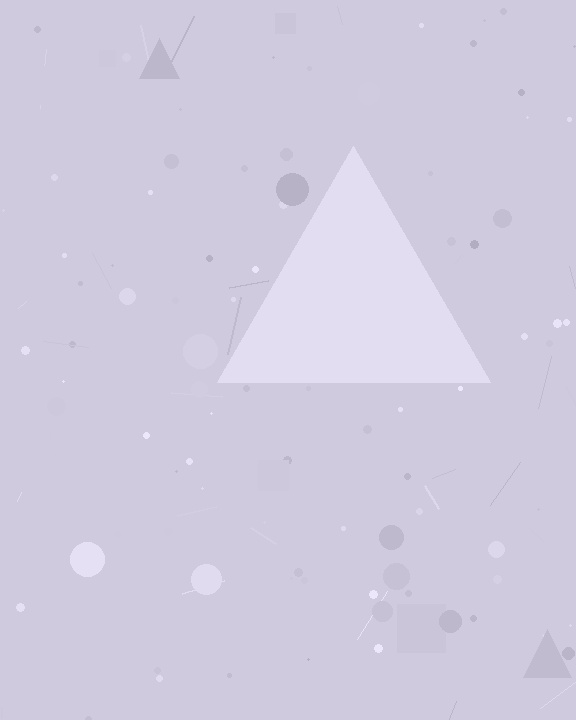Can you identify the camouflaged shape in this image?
The camouflaged shape is a triangle.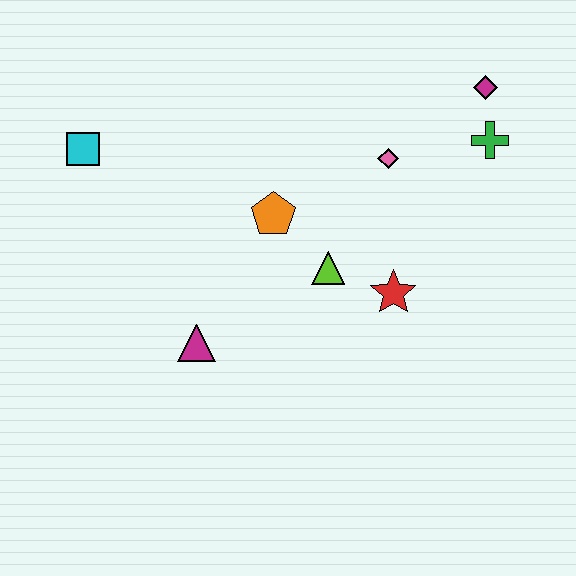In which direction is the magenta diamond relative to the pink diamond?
The magenta diamond is to the right of the pink diamond.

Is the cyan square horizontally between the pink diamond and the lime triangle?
No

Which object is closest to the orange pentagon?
The lime triangle is closest to the orange pentagon.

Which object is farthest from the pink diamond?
The cyan square is farthest from the pink diamond.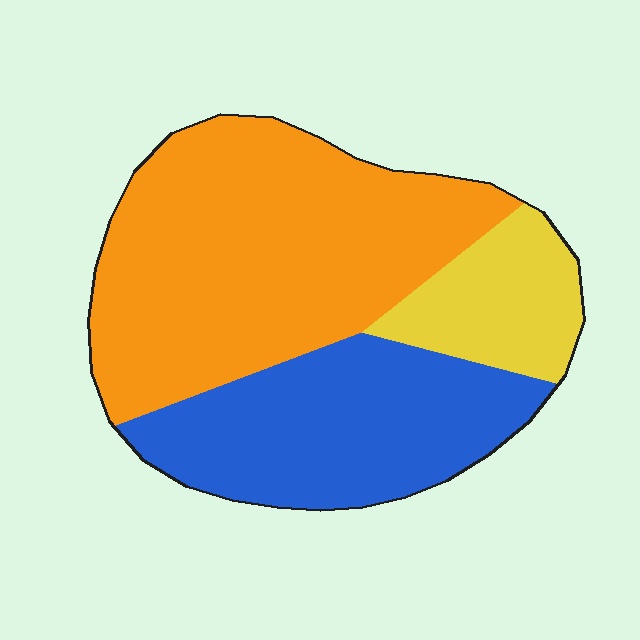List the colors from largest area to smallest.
From largest to smallest: orange, blue, yellow.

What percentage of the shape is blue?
Blue covers around 35% of the shape.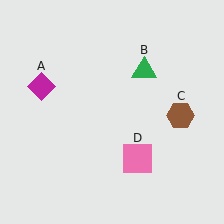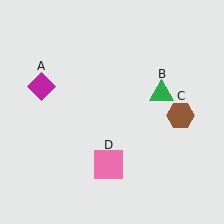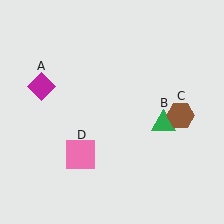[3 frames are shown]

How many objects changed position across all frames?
2 objects changed position: green triangle (object B), pink square (object D).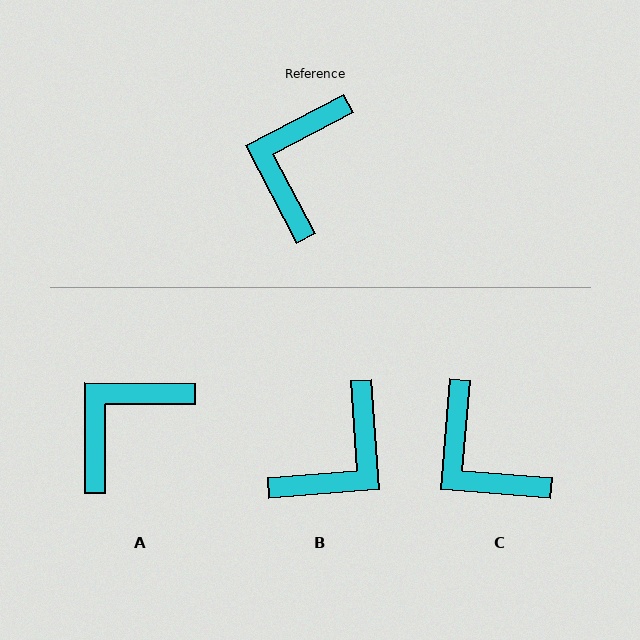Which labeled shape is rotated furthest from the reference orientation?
B, about 157 degrees away.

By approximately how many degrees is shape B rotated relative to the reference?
Approximately 157 degrees counter-clockwise.